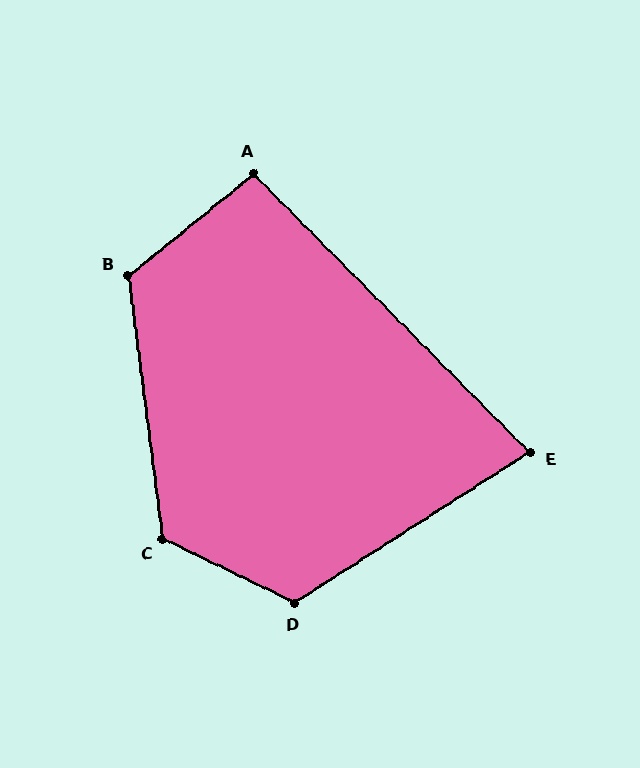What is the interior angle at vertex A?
Approximately 96 degrees (obtuse).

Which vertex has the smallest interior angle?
E, at approximately 78 degrees.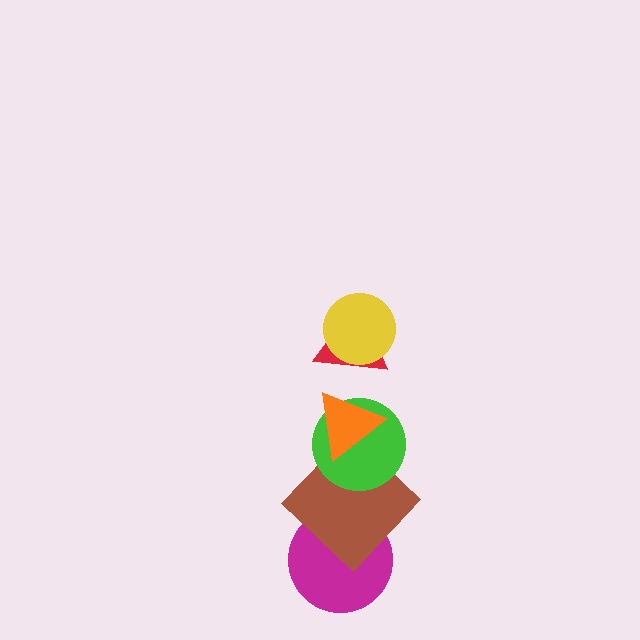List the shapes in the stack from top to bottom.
From top to bottom: the yellow circle, the red triangle, the orange triangle, the green circle, the brown diamond, the magenta circle.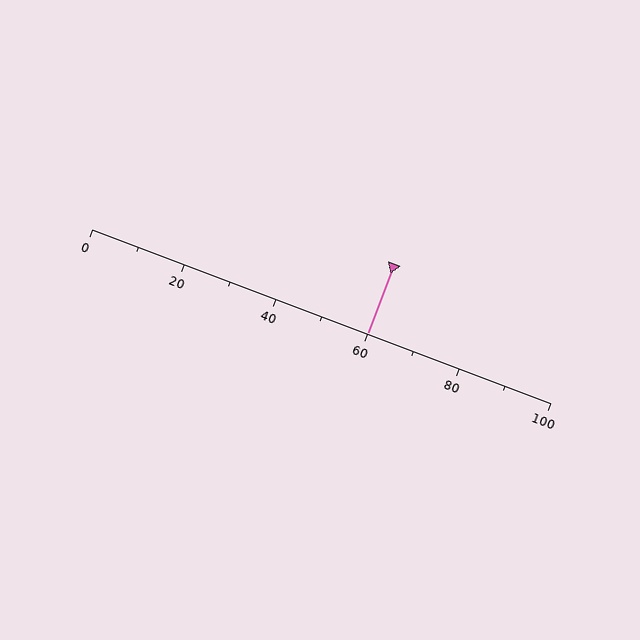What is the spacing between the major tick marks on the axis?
The major ticks are spaced 20 apart.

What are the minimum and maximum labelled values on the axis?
The axis runs from 0 to 100.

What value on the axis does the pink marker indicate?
The marker indicates approximately 60.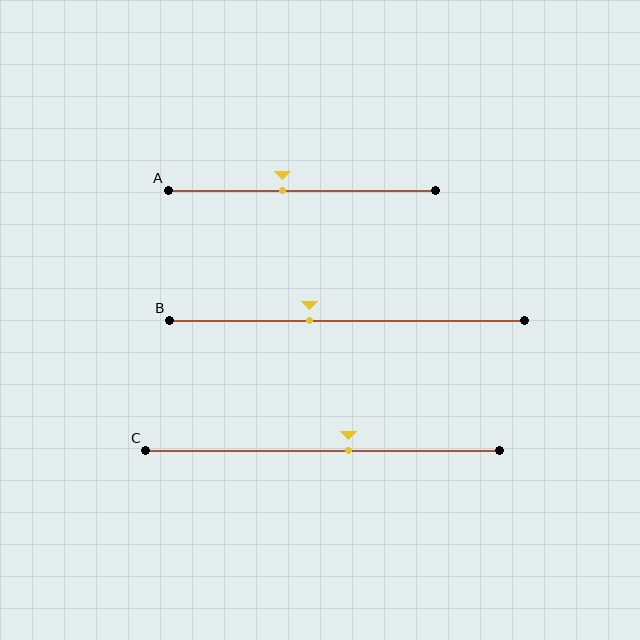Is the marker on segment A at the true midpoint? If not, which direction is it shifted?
No, the marker on segment A is shifted to the left by about 7% of the segment length.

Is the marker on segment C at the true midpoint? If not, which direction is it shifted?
No, the marker on segment C is shifted to the right by about 7% of the segment length.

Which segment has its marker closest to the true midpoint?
Segment C has its marker closest to the true midpoint.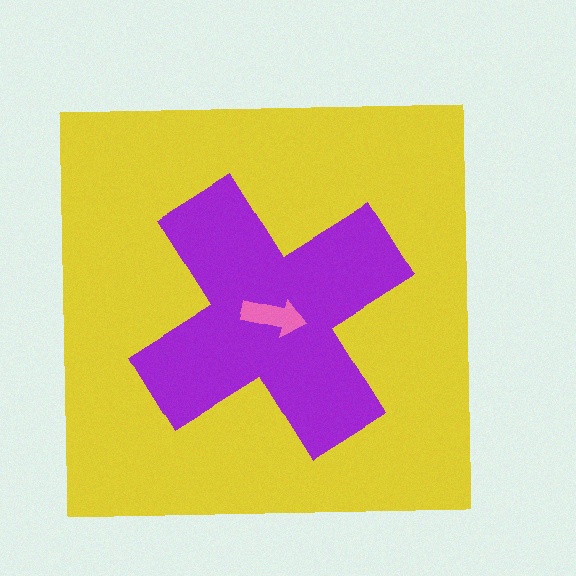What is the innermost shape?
The pink arrow.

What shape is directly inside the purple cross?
The pink arrow.